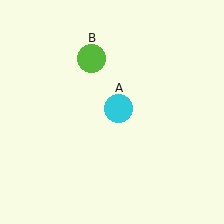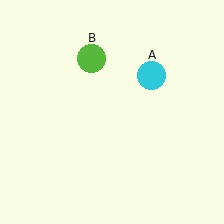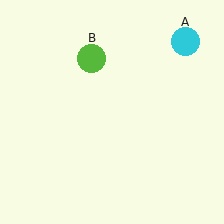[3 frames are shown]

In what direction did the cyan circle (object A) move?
The cyan circle (object A) moved up and to the right.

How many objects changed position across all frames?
1 object changed position: cyan circle (object A).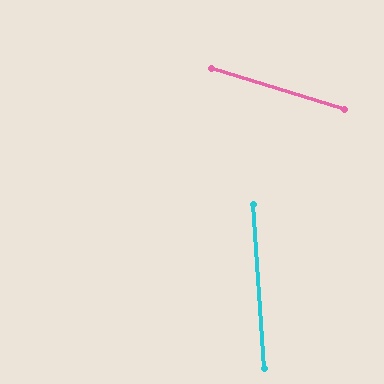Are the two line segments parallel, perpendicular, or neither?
Neither parallel nor perpendicular — they differ by about 69°.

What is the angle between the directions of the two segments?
Approximately 69 degrees.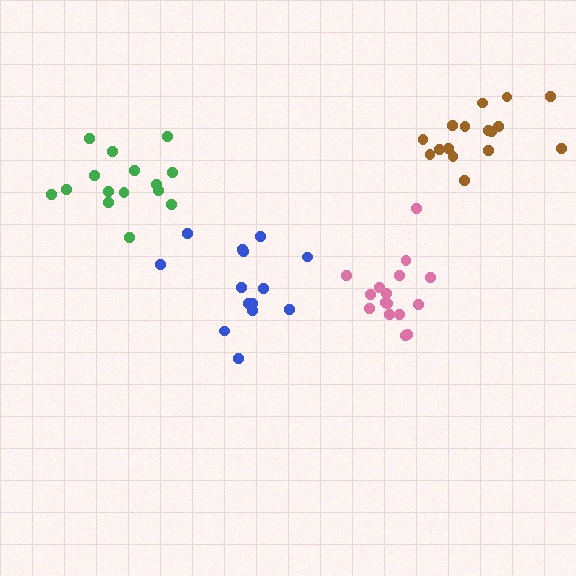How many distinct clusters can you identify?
There are 4 distinct clusters.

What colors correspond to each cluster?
The clusters are colored: blue, brown, green, pink.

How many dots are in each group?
Group 1: 14 dots, Group 2: 16 dots, Group 3: 15 dots, Group 4: 16 dots (61 total).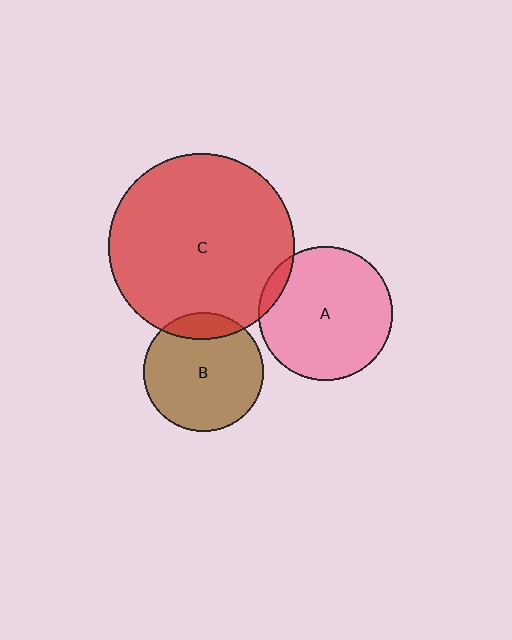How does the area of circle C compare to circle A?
Approximately 1.9 times.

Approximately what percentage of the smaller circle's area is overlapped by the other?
Approximately 15%.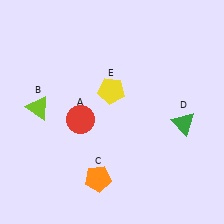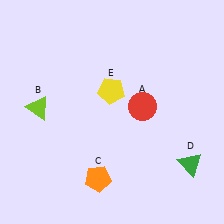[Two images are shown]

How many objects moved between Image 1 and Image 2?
2 objects moved between the two images.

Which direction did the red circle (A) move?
The red circle (A) moved right.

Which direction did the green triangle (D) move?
The green triangle (D) moved down.